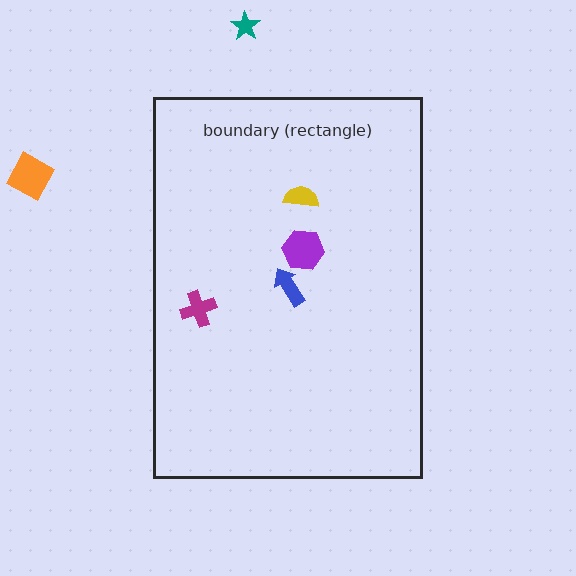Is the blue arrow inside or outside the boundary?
Inside.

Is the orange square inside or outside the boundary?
Outside.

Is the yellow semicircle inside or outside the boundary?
Inside.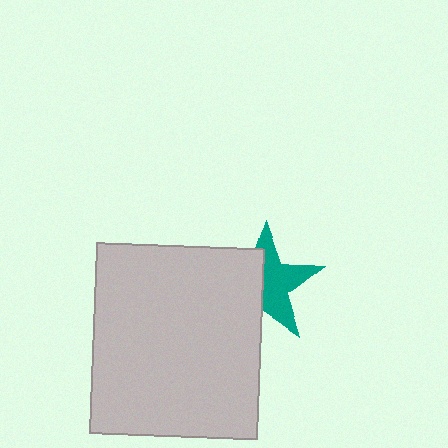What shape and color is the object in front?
The object in front is a light gray rectangle.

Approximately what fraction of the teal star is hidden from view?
Roughly 46% of the teal star is hidden behind the light gray rectangle.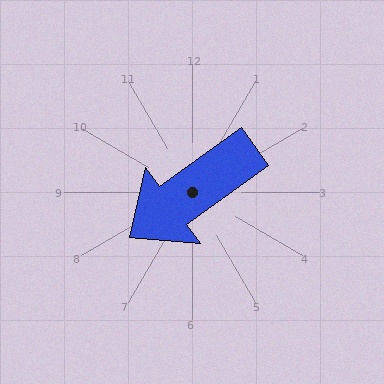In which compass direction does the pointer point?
Southwest.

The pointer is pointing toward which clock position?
Roughly 8 o'clock.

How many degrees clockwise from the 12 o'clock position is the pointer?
Approximately 234 degrees.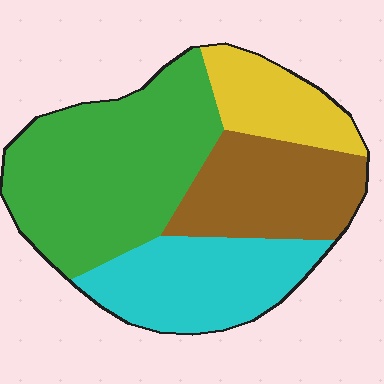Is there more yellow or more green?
Green.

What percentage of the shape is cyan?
Cyan covers 24% of the shape.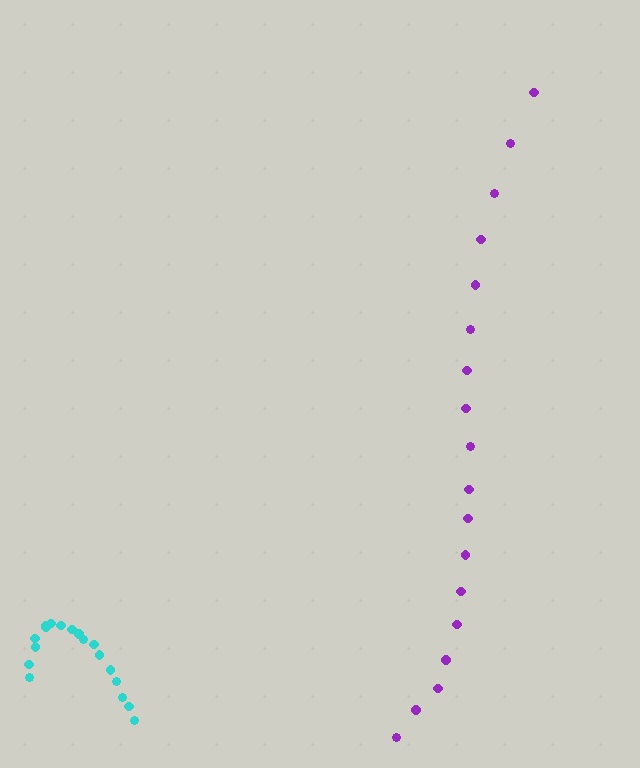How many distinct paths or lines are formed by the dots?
There are 2 distinct paths.